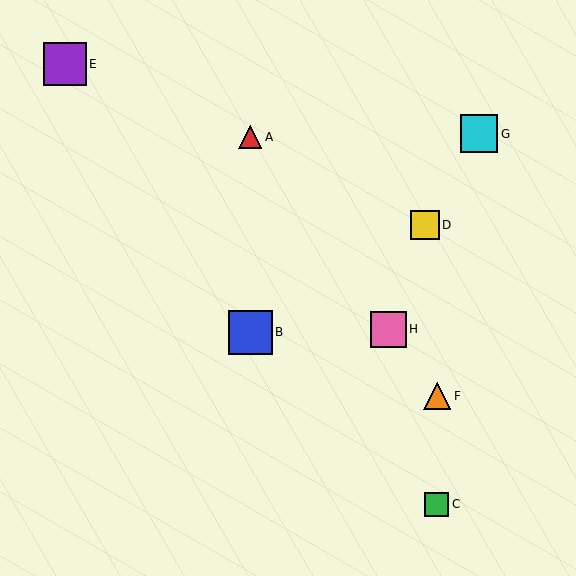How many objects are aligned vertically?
2 objects (A, B) are aligned vertically.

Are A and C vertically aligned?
No, A is at x≈250 and C is at x≈437.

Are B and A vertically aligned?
Yes, both are at x≈250.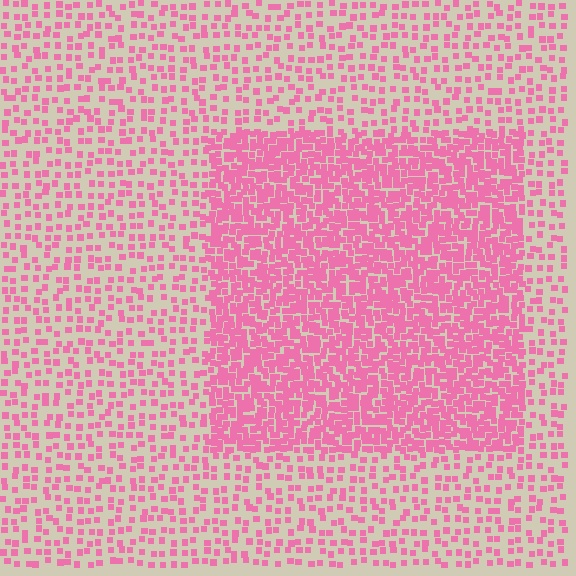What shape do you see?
I see a rectangle.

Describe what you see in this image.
The image contains small pink elements arranged at two different densities. A rectangle-shaped region is visible where the elements are more densely packed than the surrounding area.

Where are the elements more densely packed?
The elements are more densely packed inside the rectangle boundary.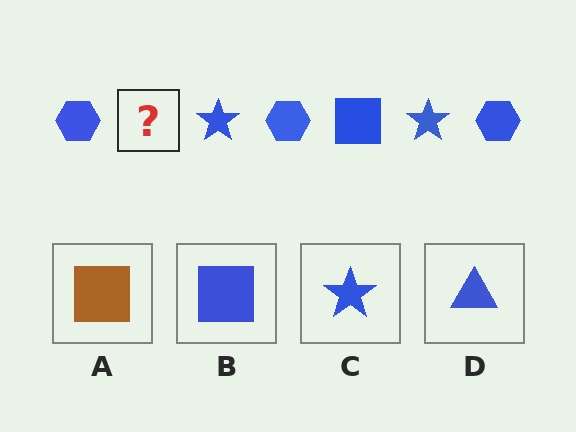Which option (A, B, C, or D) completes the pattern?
B.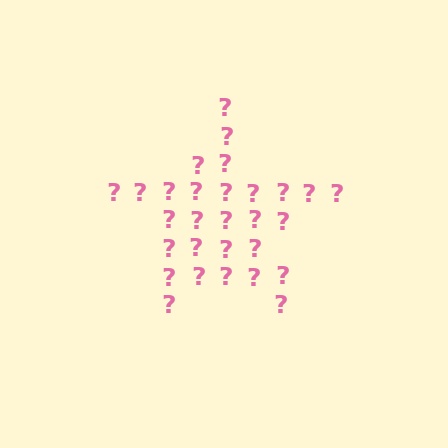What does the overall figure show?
The overall figure shows a star.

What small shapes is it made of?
It is made of small question marks.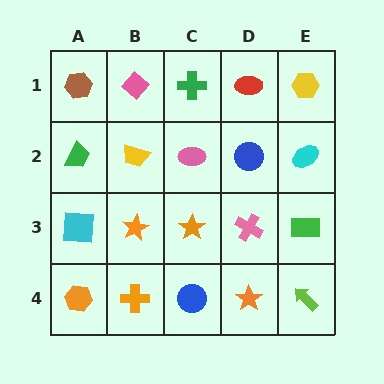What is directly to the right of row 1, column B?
A green cross.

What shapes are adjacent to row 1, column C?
A pink ellipse (row 2, column C), a pink diamond (row 1, column B), a red ellipse (row 1, column D).